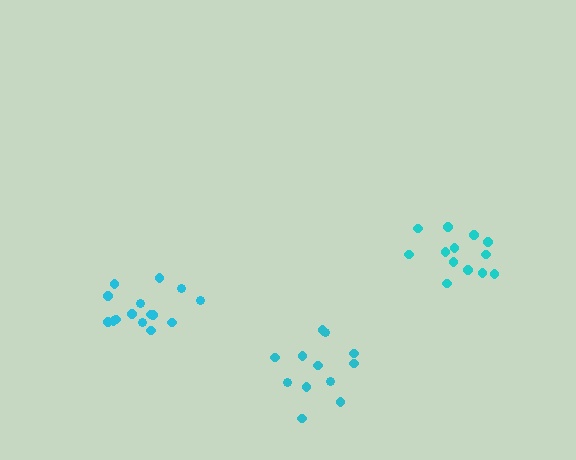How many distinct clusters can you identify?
There are 3 distinct clusters.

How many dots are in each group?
Group 1: 13 dots, Group 2: 15 dots, Group 3: 12 dots (40 total).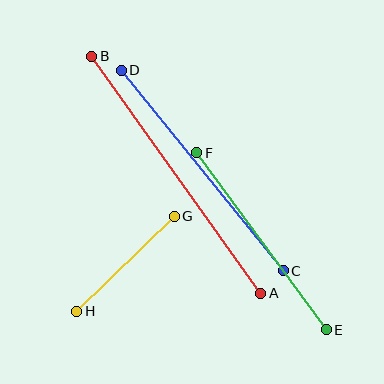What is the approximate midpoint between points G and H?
The midpoint is at approximately (126, 264) pixels.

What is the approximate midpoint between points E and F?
The midpoint is at approximately (262, 241) pixels.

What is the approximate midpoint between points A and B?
The midpoint is at approximately (176, 175) pixels.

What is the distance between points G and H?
The distance is approximately 136 pixels.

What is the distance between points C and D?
The distance is approximately 258 pixels.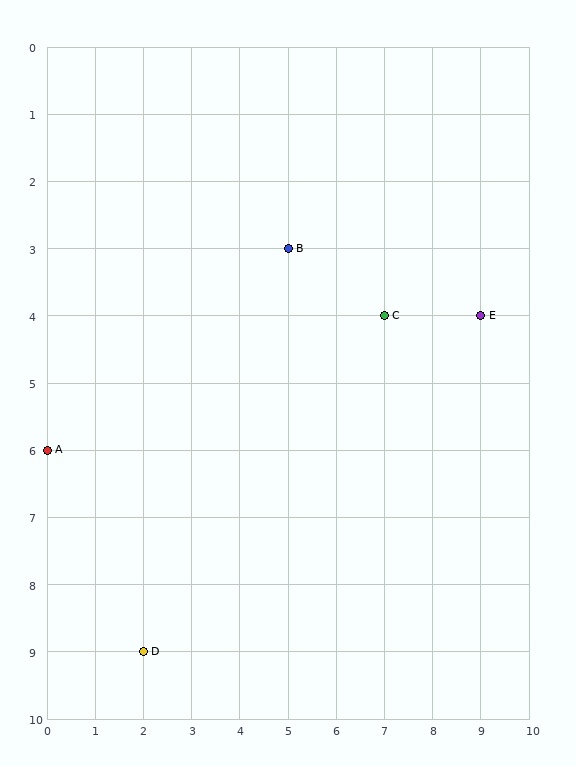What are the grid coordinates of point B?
Point B is at grid coordinates (5, 3).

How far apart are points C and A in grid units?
Points C and A are 7 columns and 2 rows apart (about 7.3 grid units diagonally).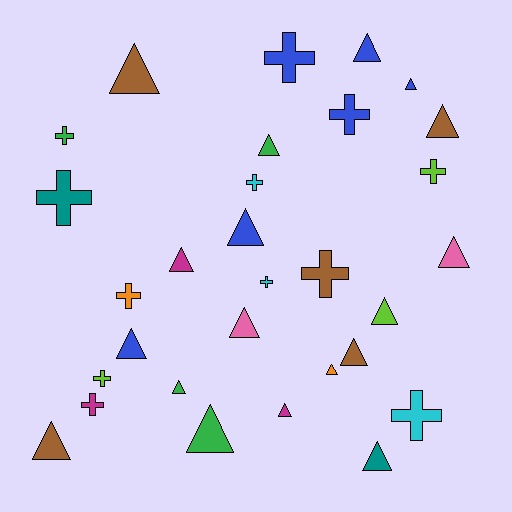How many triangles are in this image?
There are 18 triangles.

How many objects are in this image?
There are 30 objects.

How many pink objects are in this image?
There are 2 pink objects.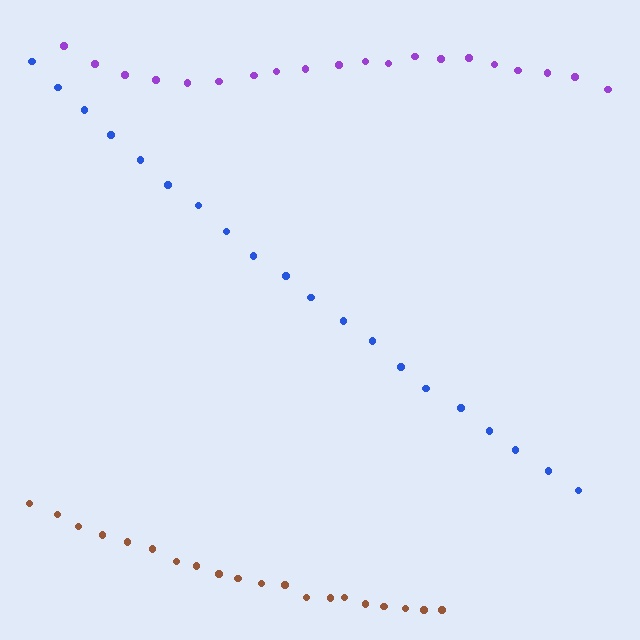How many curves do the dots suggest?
There are 3 distinct paths.